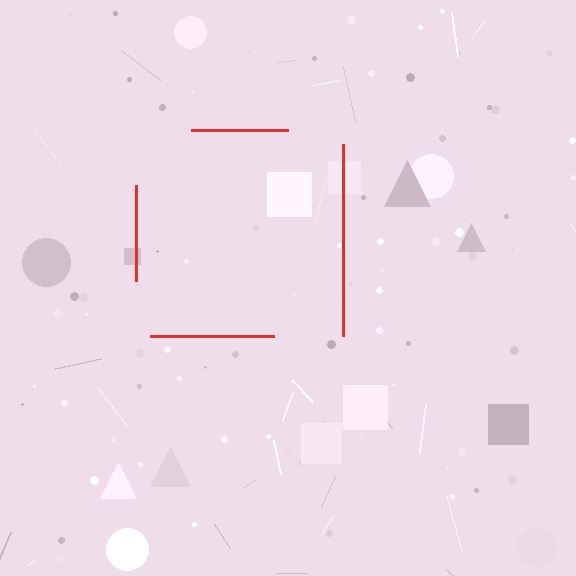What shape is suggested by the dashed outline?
The dashed outline suggests a square.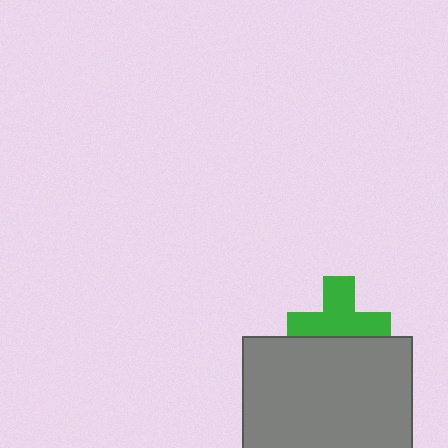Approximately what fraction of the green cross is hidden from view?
Roughly 35% of the green cross is hidden behind the gray rectangle.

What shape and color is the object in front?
The object in front is a gray rectangle.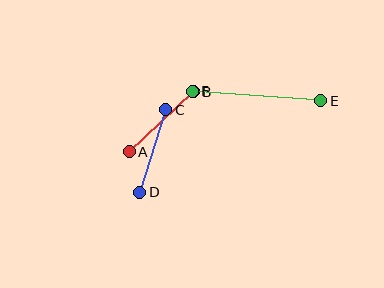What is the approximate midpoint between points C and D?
The midpoint is at approximately (153, 151) pixels.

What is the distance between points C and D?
The distance is approximately 86 pixels.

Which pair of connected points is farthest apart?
Points E and F are farthest apart.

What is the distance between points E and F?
The distance is approximately 129 pixels.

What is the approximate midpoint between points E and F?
The midpoint is at approximately (257, 96) pixels.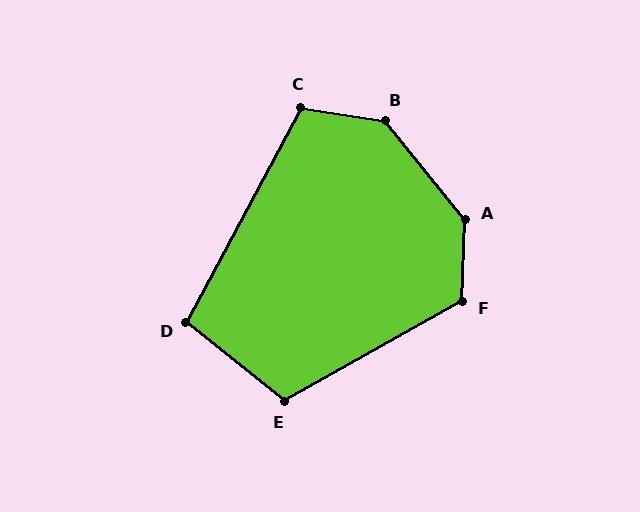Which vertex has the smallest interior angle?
D, at approximately 101 degrees.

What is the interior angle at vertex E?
Approximately 112 degrees (obtuse).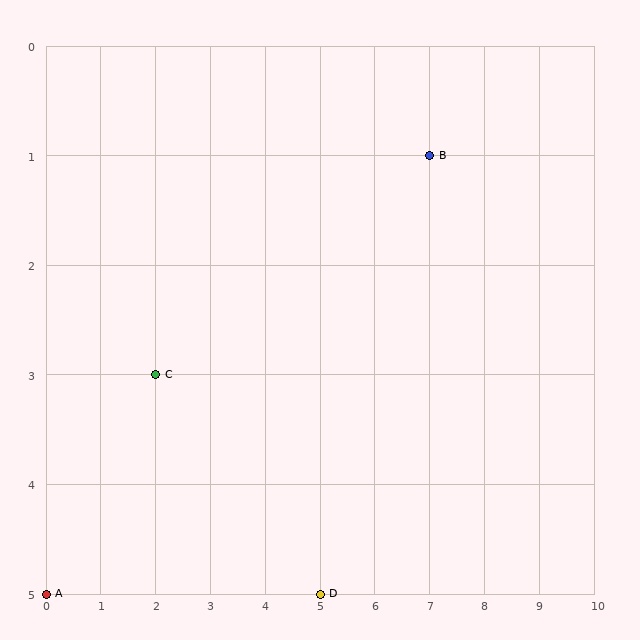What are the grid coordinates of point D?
Point D is at grid coordinates (5, 5).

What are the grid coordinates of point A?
Point A is at grid coordinates (0, 5).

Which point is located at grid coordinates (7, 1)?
Point B is at (7, 1).